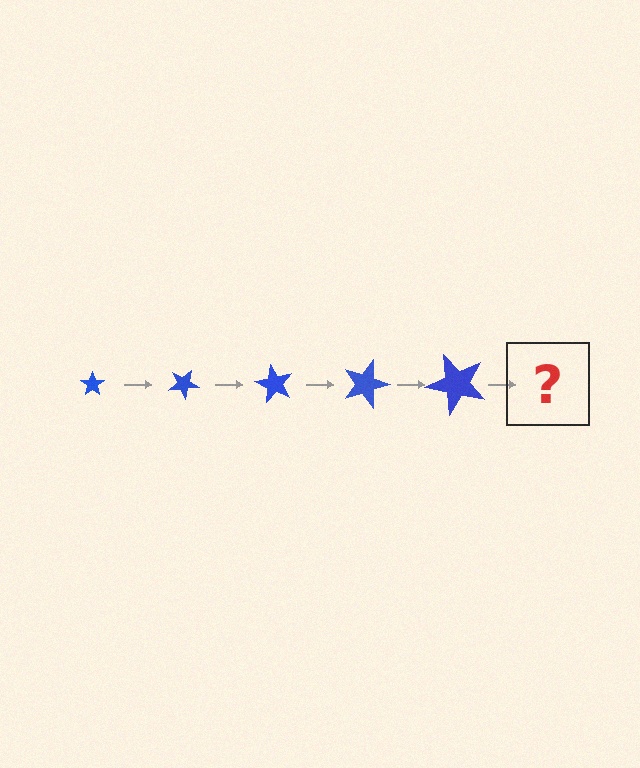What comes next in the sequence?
The next element should be a star, larger than the previous one and rotated 150 degrees from the start.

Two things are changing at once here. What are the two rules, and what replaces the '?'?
The two rules are that the star grows larger each step and it rotates 30 degrees each step. The '?' should be a star, larger than the previous one and rotated 150 degrees from the start.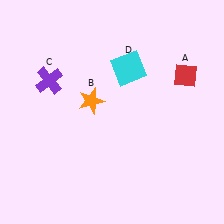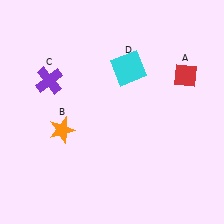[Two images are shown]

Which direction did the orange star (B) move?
The orange star (B) moved down.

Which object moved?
The orange star (B) moved down.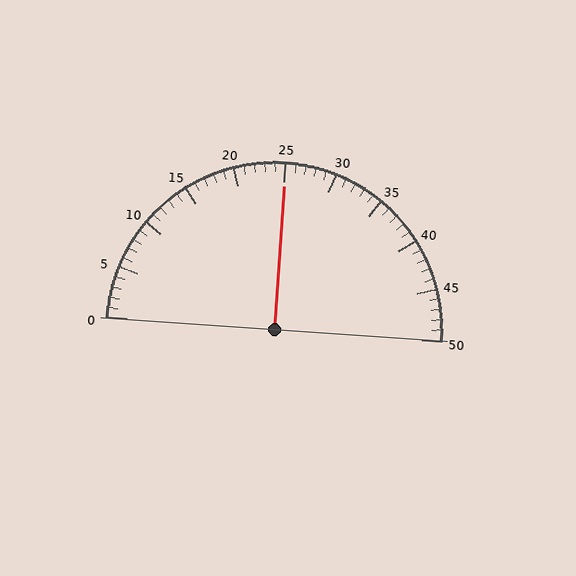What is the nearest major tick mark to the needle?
The nearest major tick mark is 25.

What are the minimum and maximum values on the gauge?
The gauge ranges from 0 to 50.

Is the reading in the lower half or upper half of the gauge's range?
The reading is in the upper half of the range (0 to 50).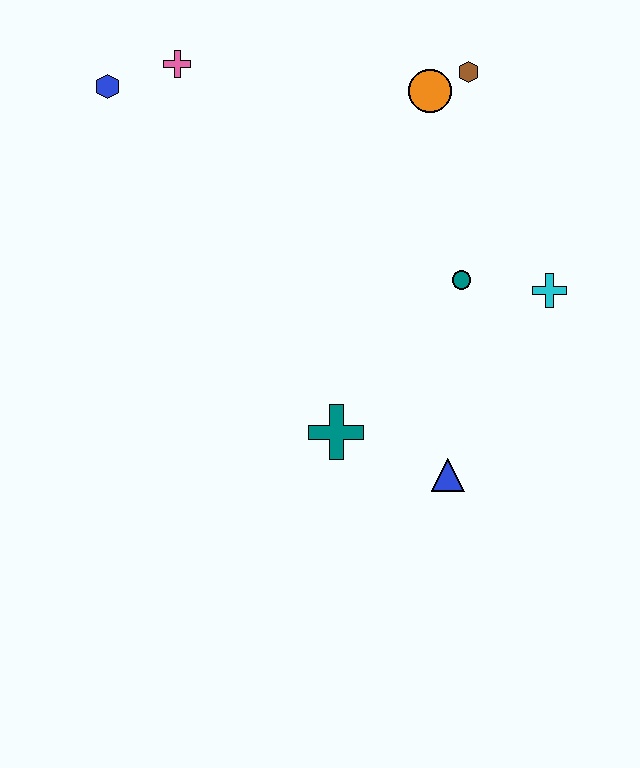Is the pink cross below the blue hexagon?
No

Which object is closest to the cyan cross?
The teal circle is closest to the cyan cross.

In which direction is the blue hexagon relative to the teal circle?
The blue hexagon is to the left of the teal circle.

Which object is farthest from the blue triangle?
The blue hexagon is farthest from the blue triangle.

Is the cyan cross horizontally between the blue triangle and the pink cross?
No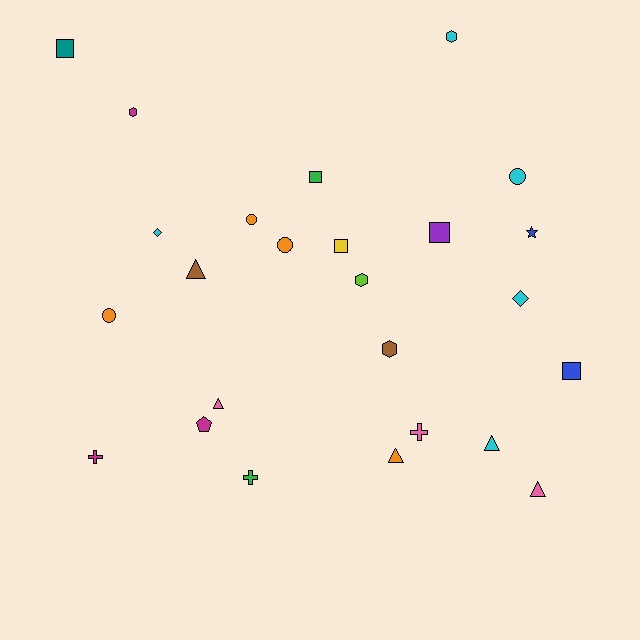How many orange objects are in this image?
There are 4 orange objects.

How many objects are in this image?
There are 25 objects.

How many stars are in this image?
There is 1 star.